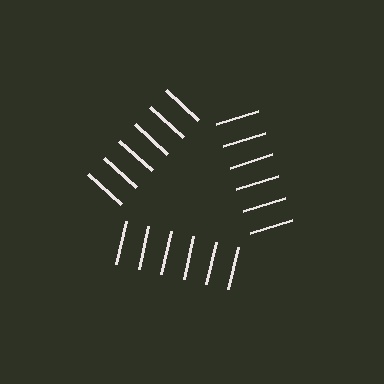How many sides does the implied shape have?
3 sides — the line-ends trace a triangle.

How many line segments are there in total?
18 — 6 along each of the 3 edges.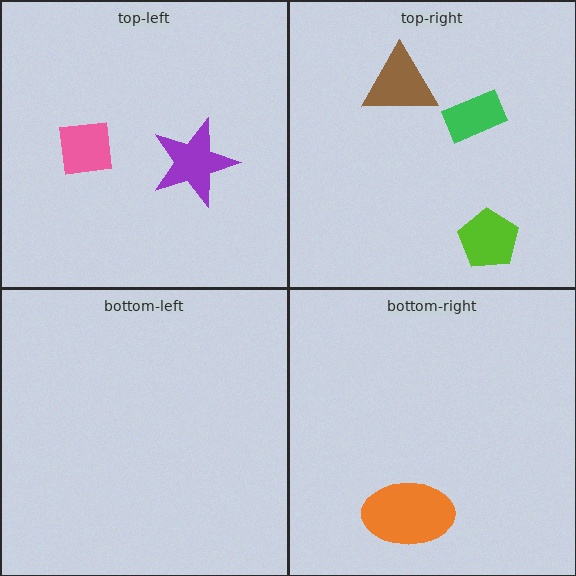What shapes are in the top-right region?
The green rectangle, the brown triangle, the lime pentagon.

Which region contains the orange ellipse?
The bottom-right region.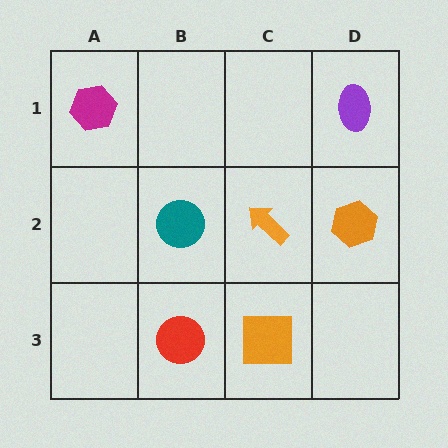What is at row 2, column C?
An orange arrow.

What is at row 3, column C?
An orange square.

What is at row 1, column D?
A purple ellipse.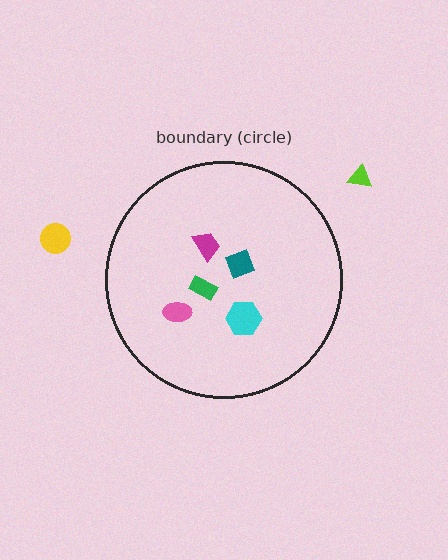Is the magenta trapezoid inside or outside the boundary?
Inside.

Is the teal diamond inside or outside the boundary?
Inside.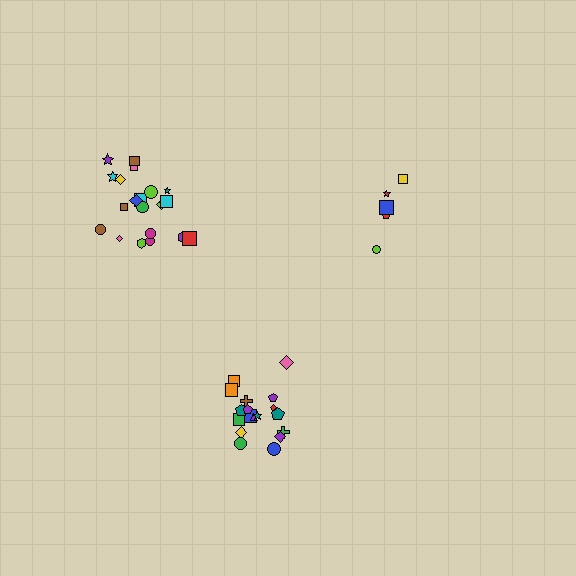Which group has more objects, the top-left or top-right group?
The top-left group.